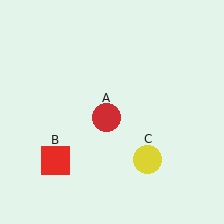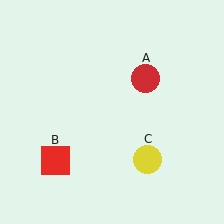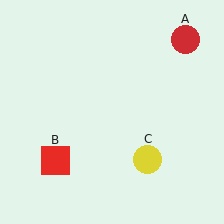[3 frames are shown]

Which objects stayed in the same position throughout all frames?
Red square (object B) and yellow circle (object C) remained stationary.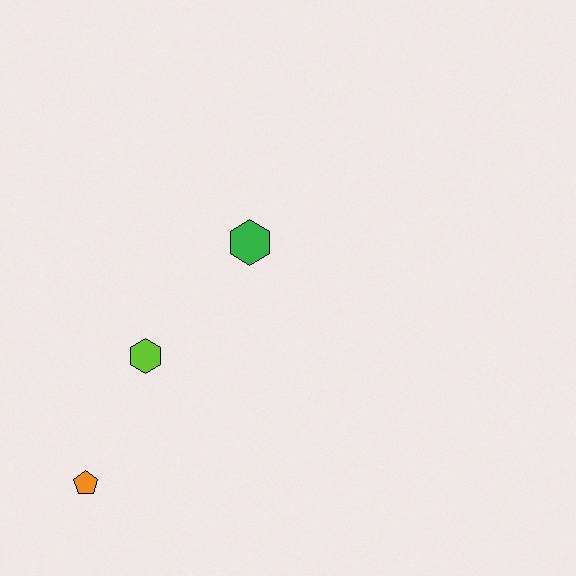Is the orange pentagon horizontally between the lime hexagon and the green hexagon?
No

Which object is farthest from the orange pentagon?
The green hexagon is farthest from the orange pentagon.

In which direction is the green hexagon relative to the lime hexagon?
The green hexagon is above the lime hexagon.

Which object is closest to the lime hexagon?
The orange pentagon is closest to the lime hexagon.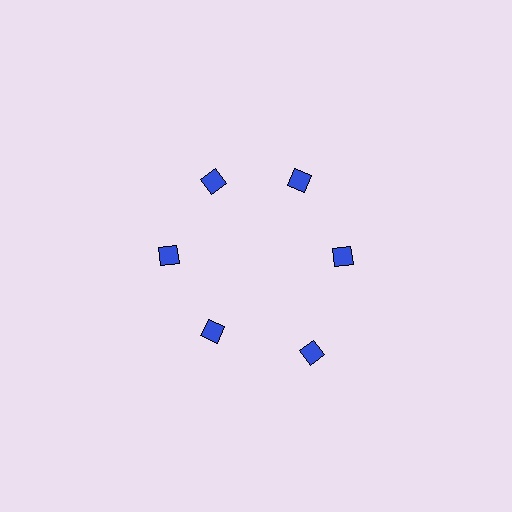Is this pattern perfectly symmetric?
No. The 6 blue diamonds are arranged in a ring, but one element near the 5 o'clock position is pushed outward from the center, breaking the 6-fold rotational symmetry.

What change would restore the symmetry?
The symmetry would be restored by moving it inward, back onto the ring so that all 6 diamonds sit at equal angles and equal distance from the center.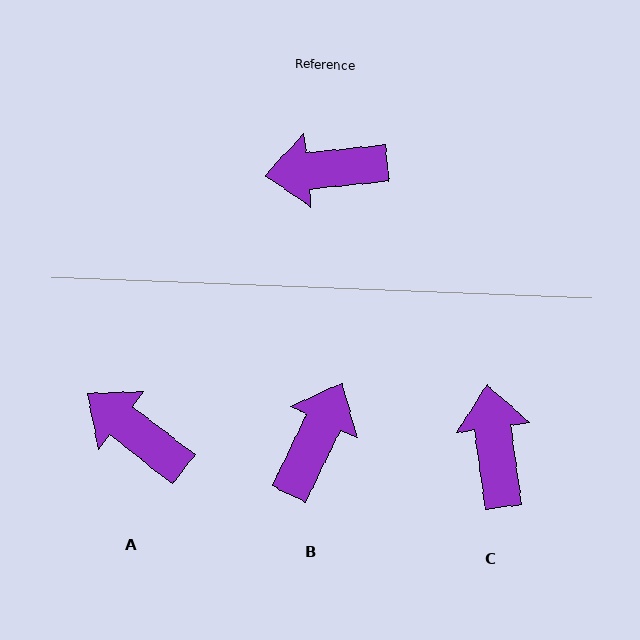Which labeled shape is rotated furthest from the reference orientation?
B, about 121 degrees away.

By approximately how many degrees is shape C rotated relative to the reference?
Approximately 88 degrees clockwise.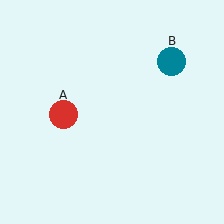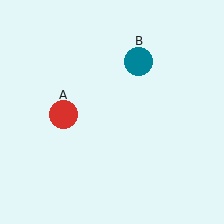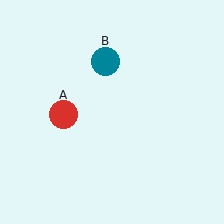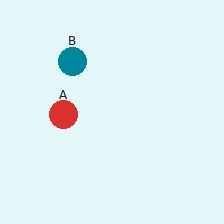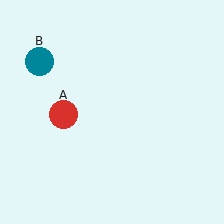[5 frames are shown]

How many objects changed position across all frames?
1 object changed position: teal circle (object B).